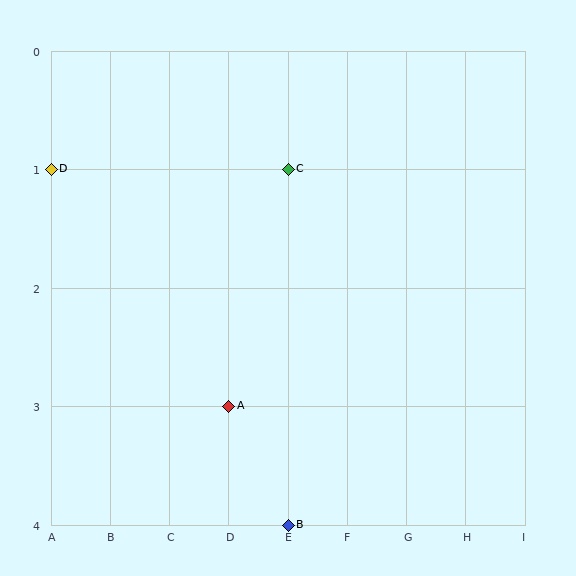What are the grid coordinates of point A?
Point A is at grid coordinates (D, 3).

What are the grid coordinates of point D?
Point D is at grid coordinates (A, 1).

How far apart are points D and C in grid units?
Points D and C are 4 columns apart.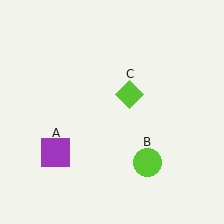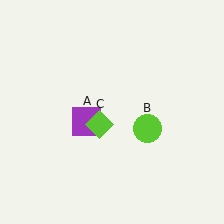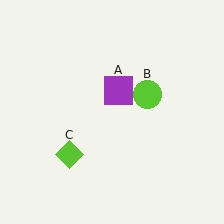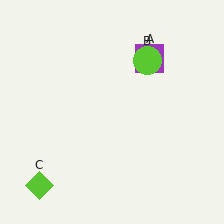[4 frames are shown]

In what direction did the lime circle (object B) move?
The lime circle (object B) moved up.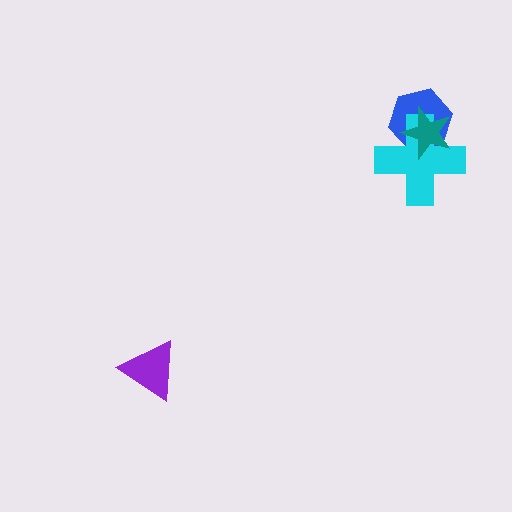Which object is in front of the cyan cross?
The teal star is in front of the cyan cross.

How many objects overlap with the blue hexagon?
2 objects overlap with the blue hexagon.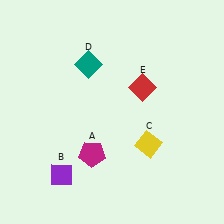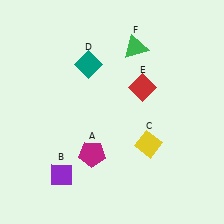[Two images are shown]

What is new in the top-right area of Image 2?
A green triangle (F) was added in the top-right area of Image 2.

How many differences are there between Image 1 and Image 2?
There is 1 difference between the two images.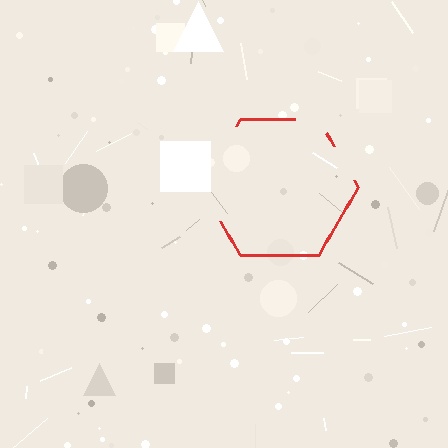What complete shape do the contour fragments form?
The contour fragments form a hexagon.